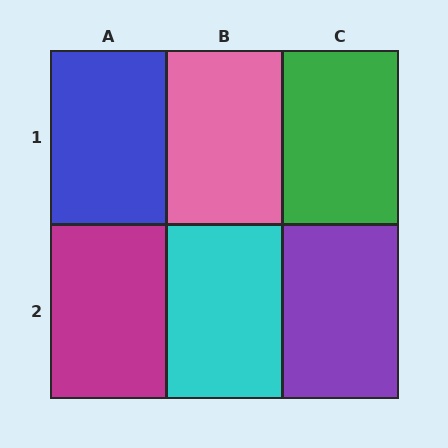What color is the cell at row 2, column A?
Magenta.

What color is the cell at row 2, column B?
Cyan.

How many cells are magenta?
1 cell is magenta.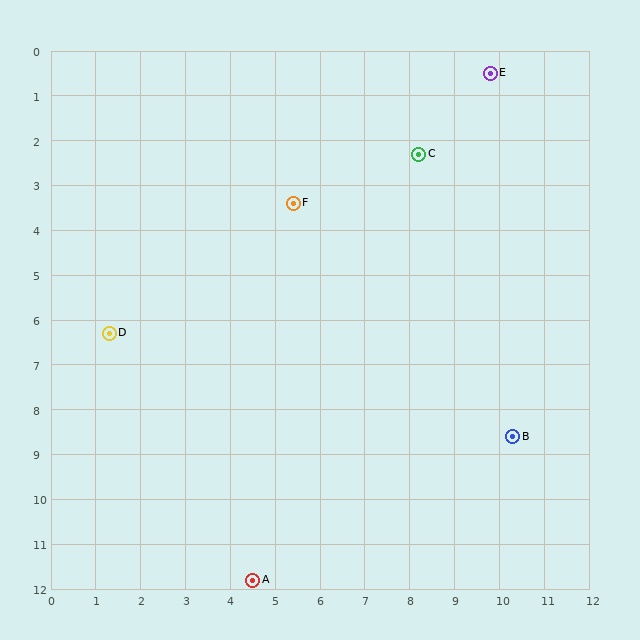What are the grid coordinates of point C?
Point C is at approximately (8.2, 2.3).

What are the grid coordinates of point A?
Point A is at approximately (4.5, 11.8).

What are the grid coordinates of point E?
Point E is at approximately (9.8, 0.5).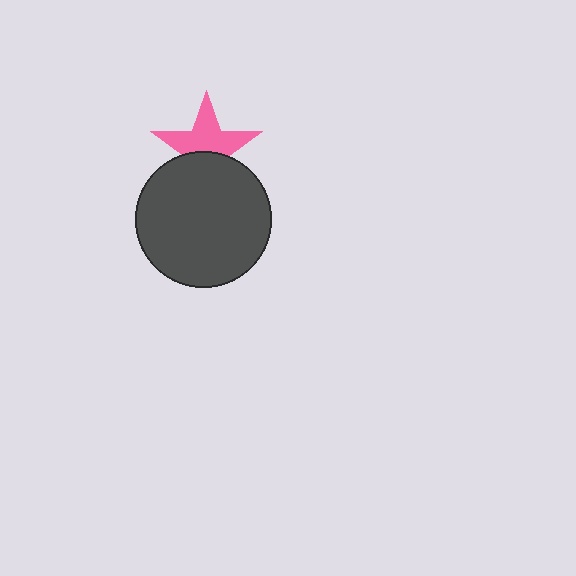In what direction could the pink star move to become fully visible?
The pink star could move up. That would shift it out from behind the dark gray circle entirely.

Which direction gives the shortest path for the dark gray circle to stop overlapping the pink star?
Moving down gives the shortest separation.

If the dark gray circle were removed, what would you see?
You would see the complete pink star.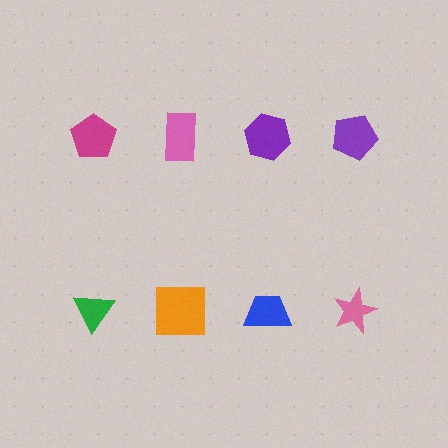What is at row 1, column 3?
A purple hexagon.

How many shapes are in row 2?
4 shapes.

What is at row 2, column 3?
A blue trapezoid.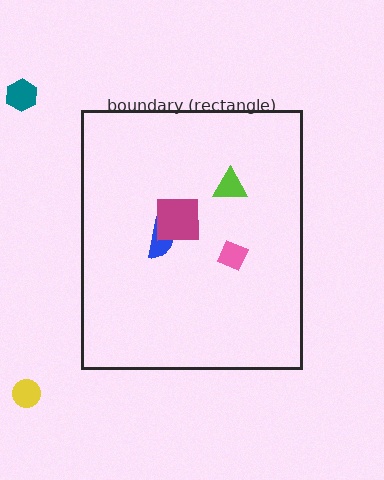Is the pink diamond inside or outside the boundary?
Inside.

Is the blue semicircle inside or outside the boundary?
Inside.